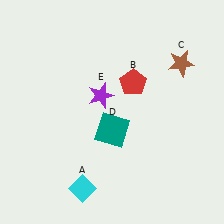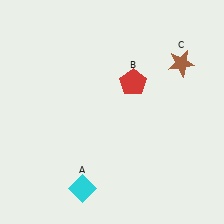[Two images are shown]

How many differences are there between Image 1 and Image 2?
There are 2 differences between the two images.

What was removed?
The teal square (D), the purple star (E) were removed in Image 2.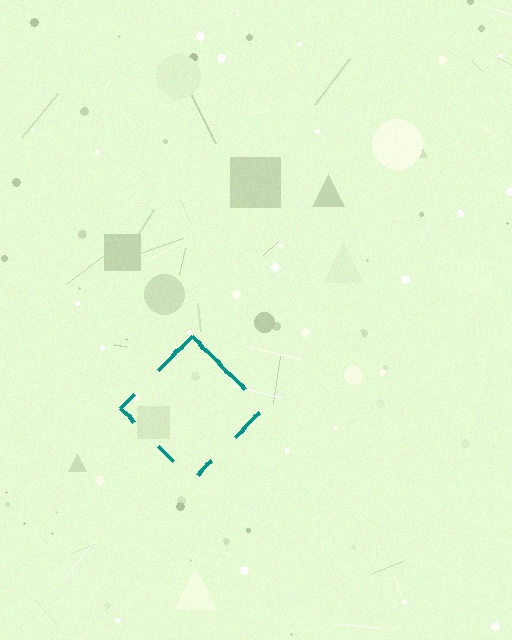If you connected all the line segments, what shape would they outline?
They would outline a diamond.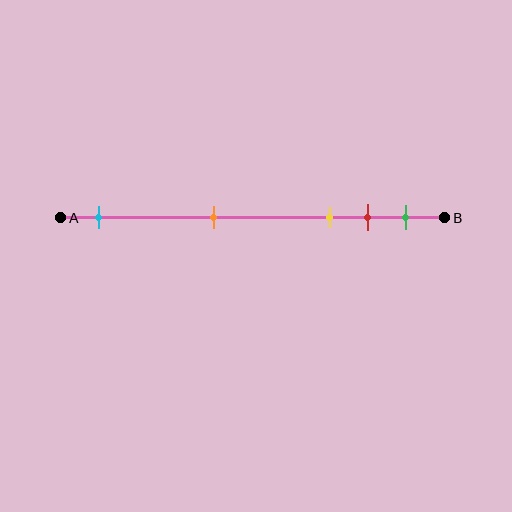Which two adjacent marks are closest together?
The red and green marks are the closest adjacent pair.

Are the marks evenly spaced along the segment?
No, the marks are not evenly spaced.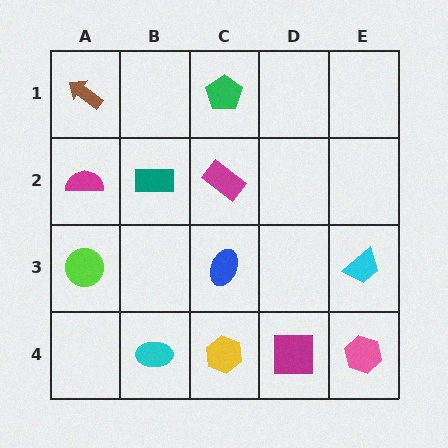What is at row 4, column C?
A yellow hexagon.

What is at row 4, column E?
A pink hexagon.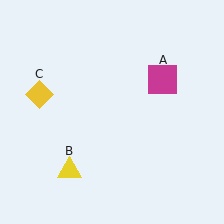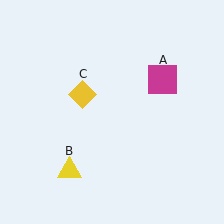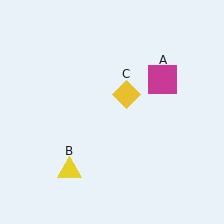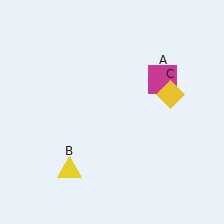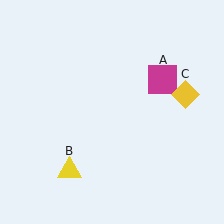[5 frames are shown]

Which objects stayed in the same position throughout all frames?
Magenta square (object A) and yellow triangle (object B) remained stationary.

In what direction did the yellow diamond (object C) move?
The yellow diamond (object C) moved right.